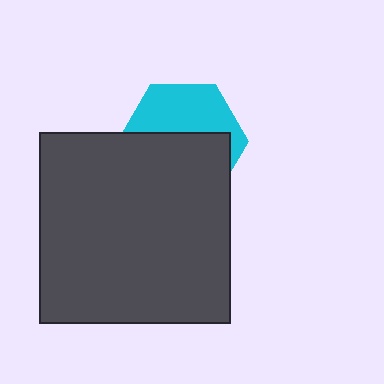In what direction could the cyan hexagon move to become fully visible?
The cyan hexagon could move up. That would shift it out from behind the dark gray square entirely.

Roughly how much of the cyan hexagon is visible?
A small part of it is visible (roughly 43%).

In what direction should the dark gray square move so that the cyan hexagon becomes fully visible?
The dark gray square should move down. That is the shortest direction to clear the overlap and leave the cyan hexagon fully visible.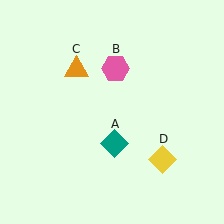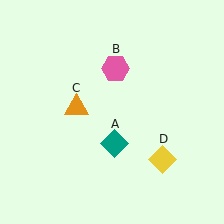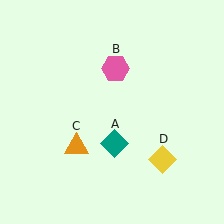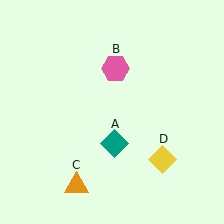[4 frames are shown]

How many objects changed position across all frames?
1 object changed position: orange triangle (object C).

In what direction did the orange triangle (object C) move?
The orange triangle (object C) moved down.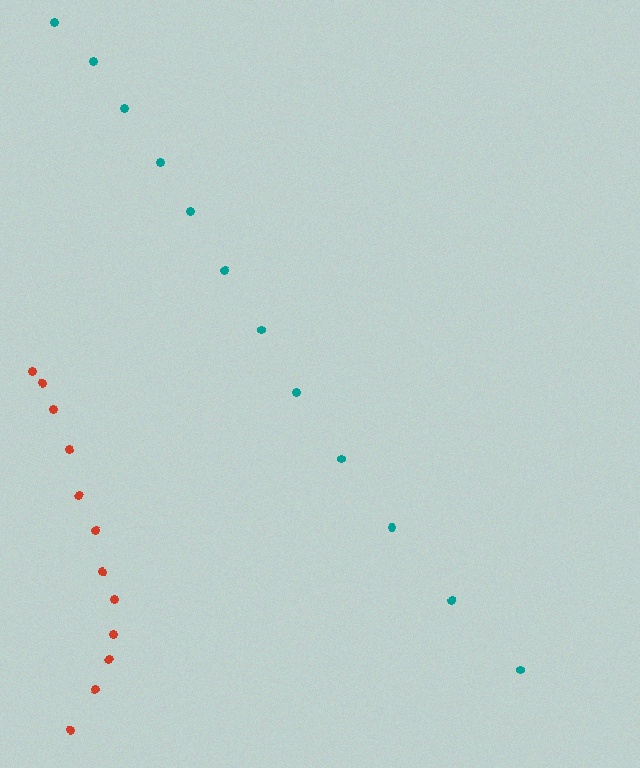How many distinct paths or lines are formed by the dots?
There are 2 distinct paths.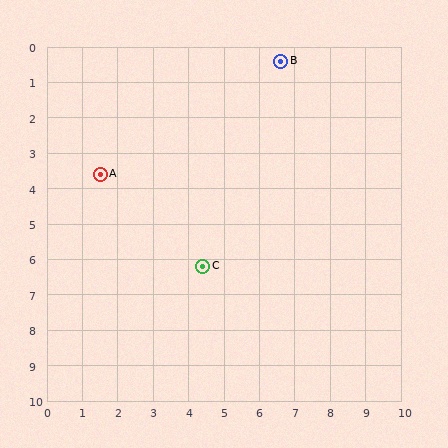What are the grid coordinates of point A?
Point A is at approximately (1.5, 3.6).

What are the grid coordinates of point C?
Point C is at approximately (4.4, 6.2).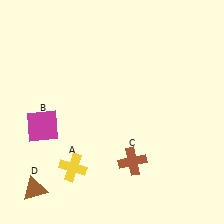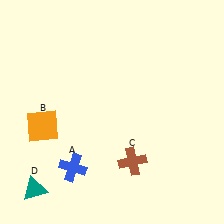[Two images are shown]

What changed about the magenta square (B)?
In Image 1, B is magenta. In Image 2, it changed to orange.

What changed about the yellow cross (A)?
In Image 1, A is yellow. In Image 2, it changed to blue.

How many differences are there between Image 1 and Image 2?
There are 3 differences between the two images.